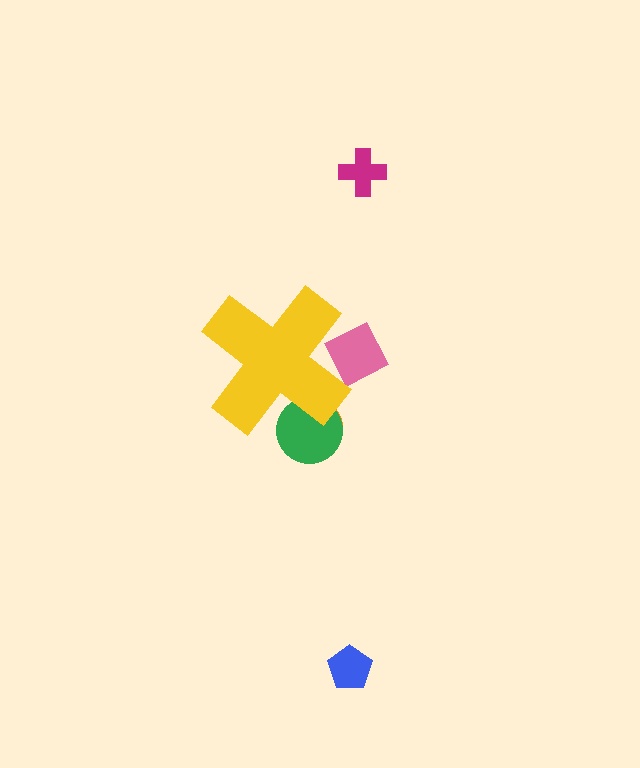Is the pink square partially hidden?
Yes, the pink square is partially hidden behind the yellow cross.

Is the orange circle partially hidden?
Yes, the orange circle is partially hidden behind the yellow cross.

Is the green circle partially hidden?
Yes, the green circle is partially hidden behind the yellow cross.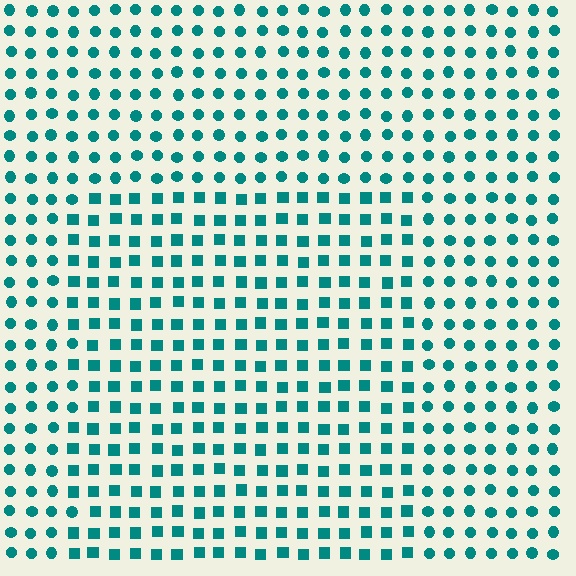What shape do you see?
I see a rectangle.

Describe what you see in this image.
The image is filled with small teal elements arranged in a uniform grid. A rectangle-shaped region contains squares, while the surrounding area contains circles. The boundary is defined purely by the change in element shape.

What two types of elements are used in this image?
The image uses squares inside the rectangle region and circles outside it.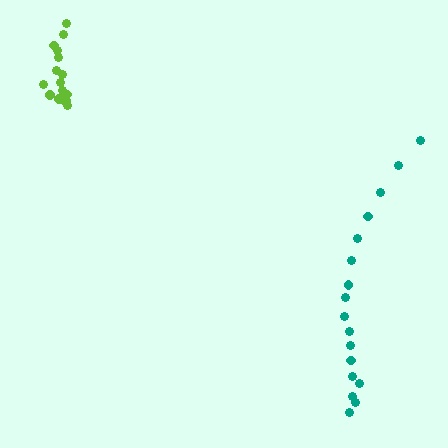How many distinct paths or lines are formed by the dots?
There are 2 distinct paths.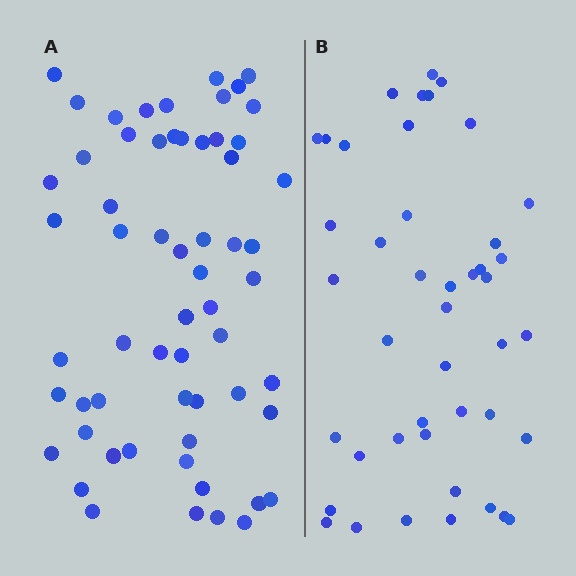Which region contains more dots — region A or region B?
Region A (the left region) has more dots.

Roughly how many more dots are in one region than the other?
Region A has approximately 15 more dots than region B.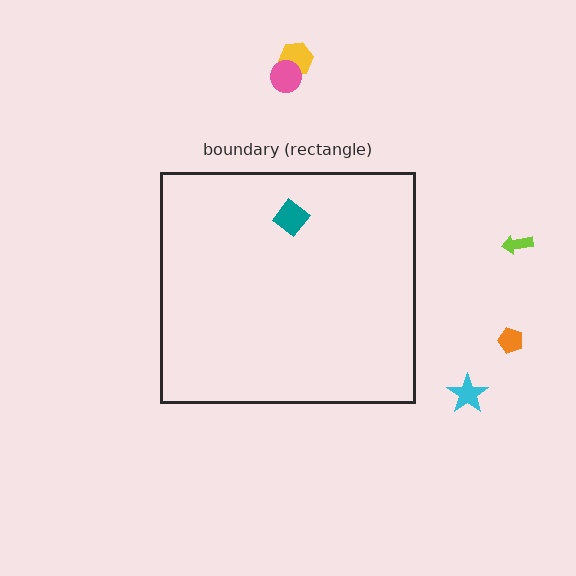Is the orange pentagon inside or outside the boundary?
Outside.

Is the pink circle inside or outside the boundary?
Outside.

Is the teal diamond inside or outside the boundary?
Inside.